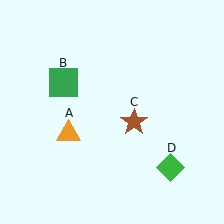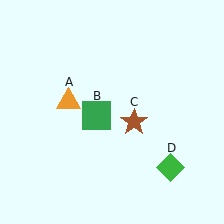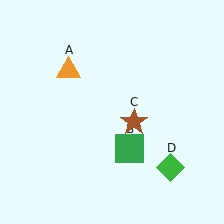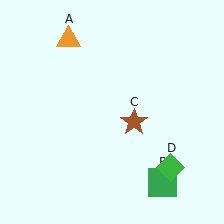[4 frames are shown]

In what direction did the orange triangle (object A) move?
The orange triangle (object A) moved up.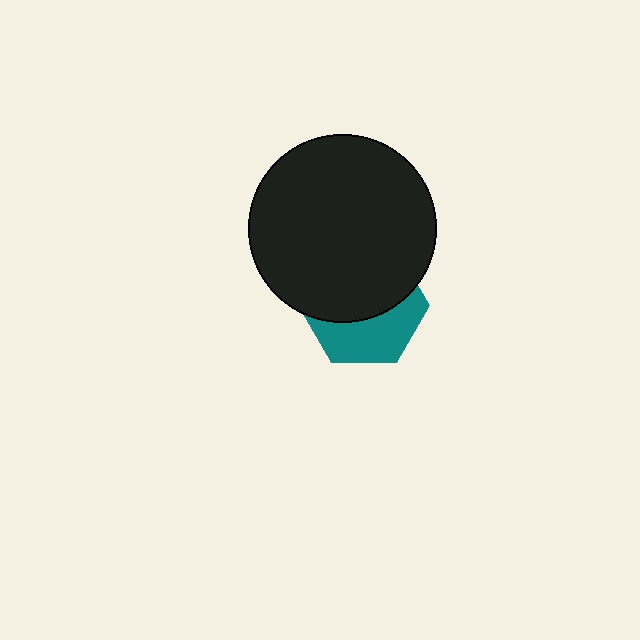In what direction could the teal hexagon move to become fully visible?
The teal hexagon could move down. That would shift it out from behind the black circle entirely.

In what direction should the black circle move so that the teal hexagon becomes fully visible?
The black circle should move up. That is the shortest direction to clear the overlap and leave the teal hexagon fully visible.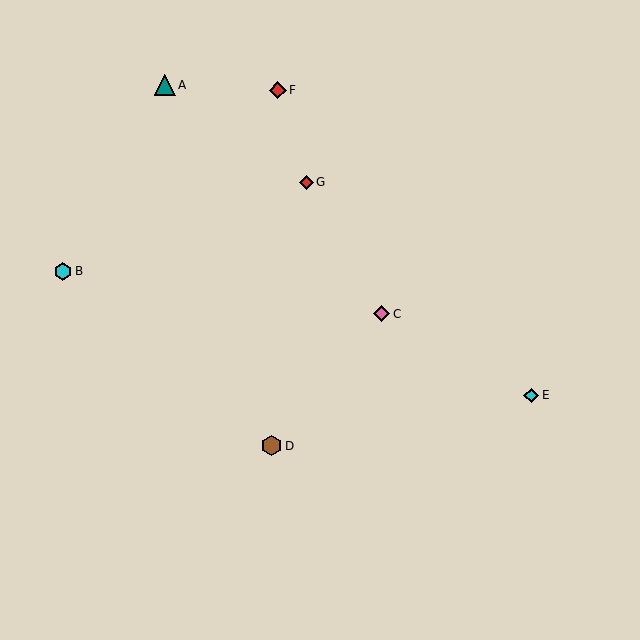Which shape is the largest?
The teal triangle (labeled A) is the largest.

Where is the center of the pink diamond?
The center of the pink diamond is at (382, 314).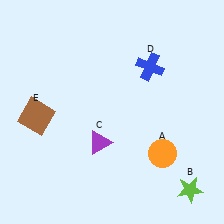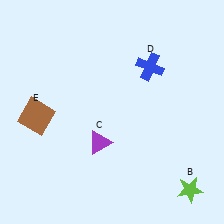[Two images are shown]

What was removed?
The orange circle (A) was removed in Image 2.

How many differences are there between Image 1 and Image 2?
There is 1 difference between the two images.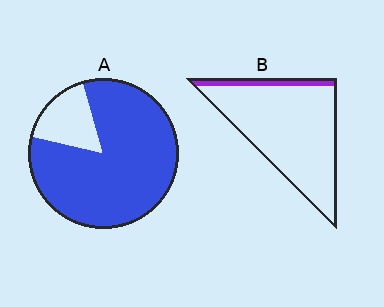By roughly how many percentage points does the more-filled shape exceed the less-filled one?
By roughly 75 percentage points (A over B).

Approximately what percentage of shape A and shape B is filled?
A is approximately 85% and B is approximately 10%.